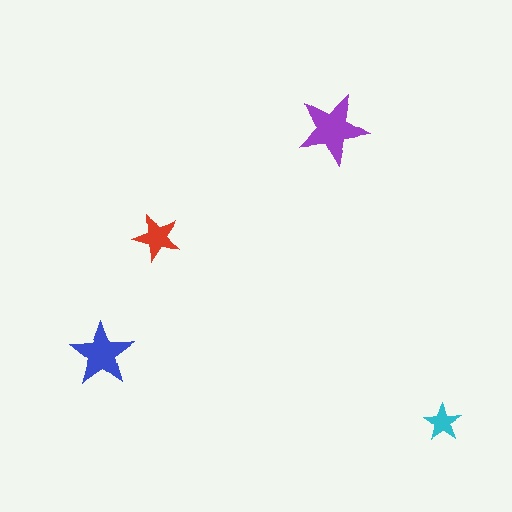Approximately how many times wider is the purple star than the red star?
About 1.5 times wider.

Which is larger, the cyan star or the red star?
The red one.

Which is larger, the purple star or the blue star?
The purple one.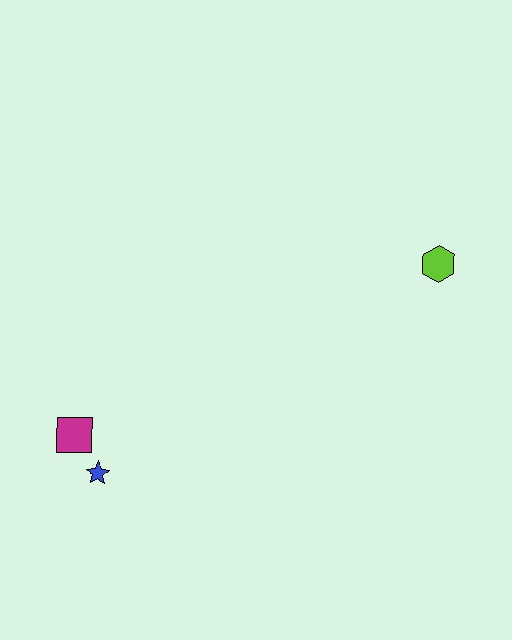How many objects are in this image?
There are 3 objects.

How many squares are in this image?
There is 1 square.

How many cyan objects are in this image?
There are no cyan objects.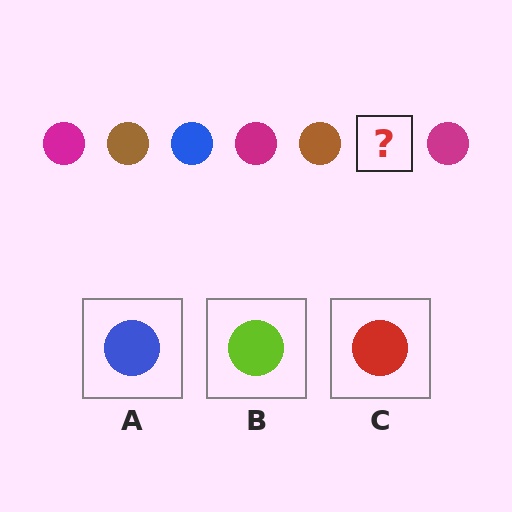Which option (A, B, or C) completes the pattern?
A.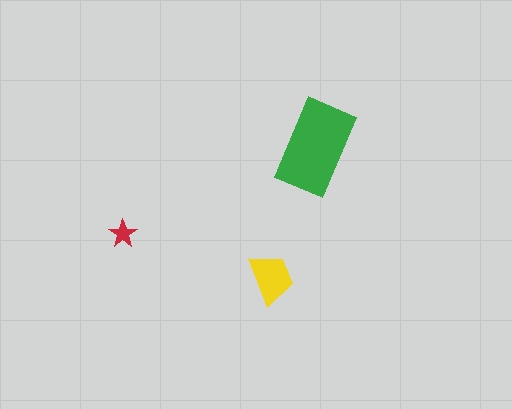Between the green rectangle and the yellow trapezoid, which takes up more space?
The green rectangle.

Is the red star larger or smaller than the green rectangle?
Smaller.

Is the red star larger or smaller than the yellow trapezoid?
Smaller.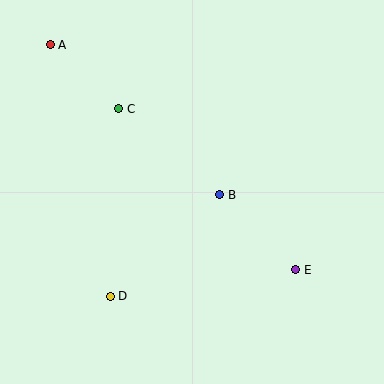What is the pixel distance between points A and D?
The distance between A and D is 259 pixels.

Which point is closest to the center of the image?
Point B at (220, 195) is closest to the center.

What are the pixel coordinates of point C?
Point C is at (119, 109).